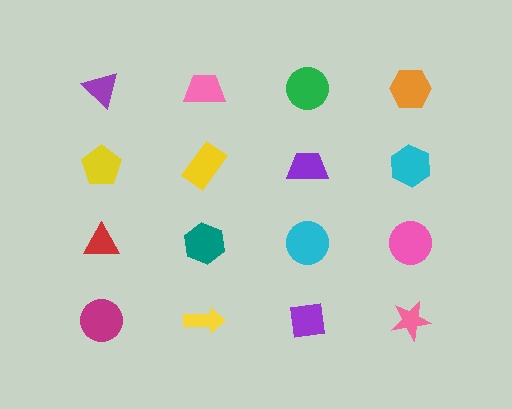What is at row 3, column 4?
A pink circle.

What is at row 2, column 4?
A cyan hexagon.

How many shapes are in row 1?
4 shapes.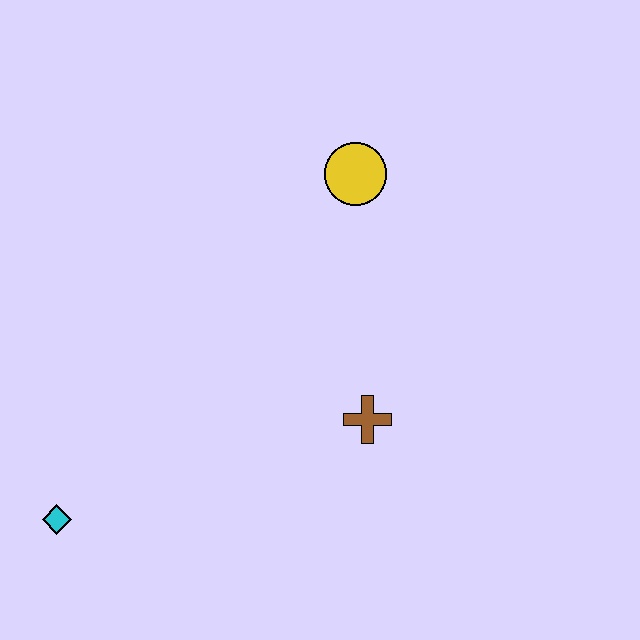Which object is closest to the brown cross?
The yellow circle is closest to the brown cross.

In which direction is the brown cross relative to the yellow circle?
The brown cross is below the yellow circle.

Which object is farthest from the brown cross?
The cyan diamond is farthest from the brown cross.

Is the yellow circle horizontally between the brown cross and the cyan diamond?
Yes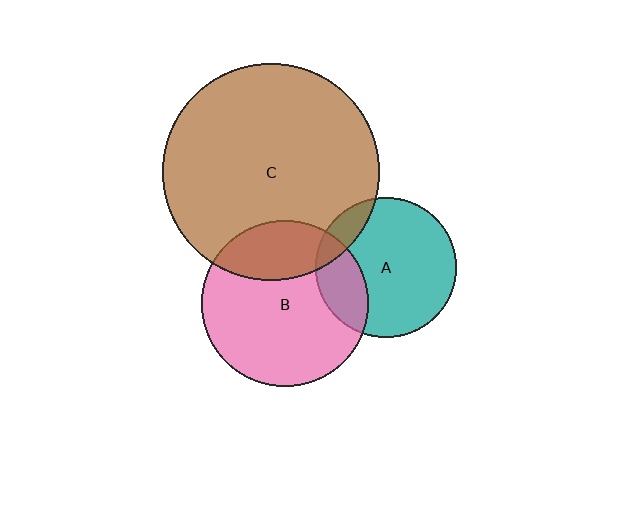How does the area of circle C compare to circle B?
Approximately 1.7 times.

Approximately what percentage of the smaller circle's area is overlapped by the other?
Approximately 20%.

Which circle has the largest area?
Circle C (brown).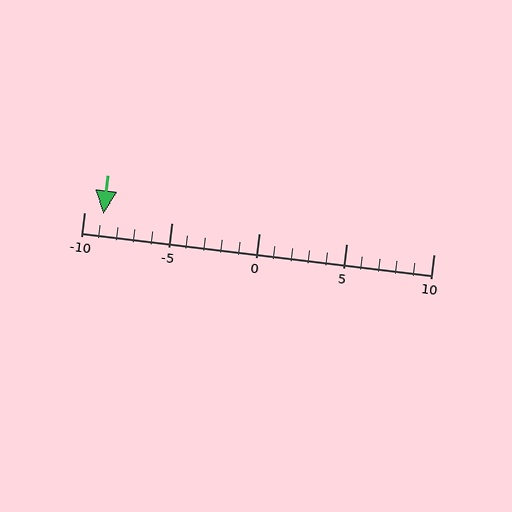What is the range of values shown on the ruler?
The ruler shows values from -10 to 10.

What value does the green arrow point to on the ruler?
The green arrow points to approximately -9.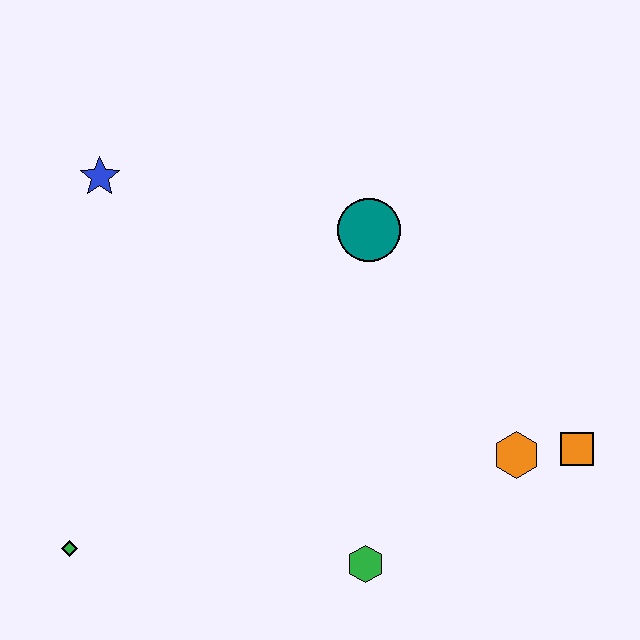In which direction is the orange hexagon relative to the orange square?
The orange hexagon is to the left of the orange square.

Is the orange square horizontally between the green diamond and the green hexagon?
No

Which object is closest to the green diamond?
The green hexagon is closest to the green diamond.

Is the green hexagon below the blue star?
Yes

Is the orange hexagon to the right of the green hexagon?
Yes